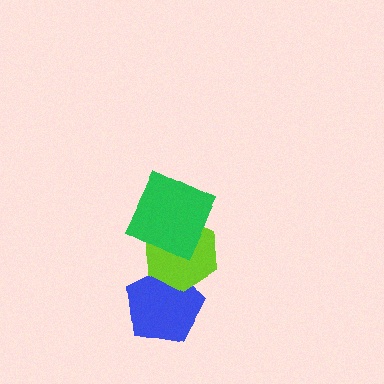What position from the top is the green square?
The green square is 1st from the top.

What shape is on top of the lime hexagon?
The green square is on top of the lime hexagon.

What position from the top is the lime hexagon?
The lime hexagon is 2nd from the top.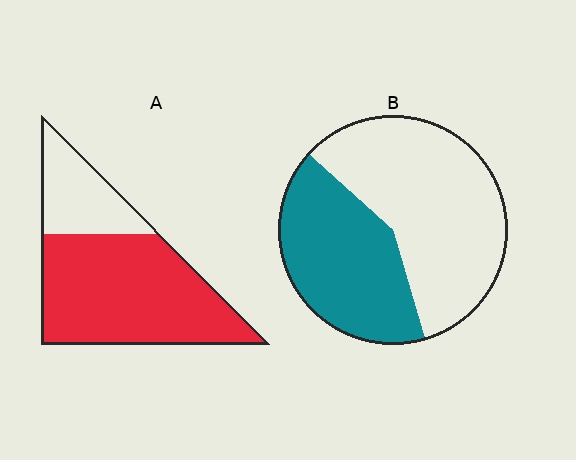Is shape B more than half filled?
No.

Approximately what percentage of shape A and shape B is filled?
A is approximately 75% and B is approximately 40%.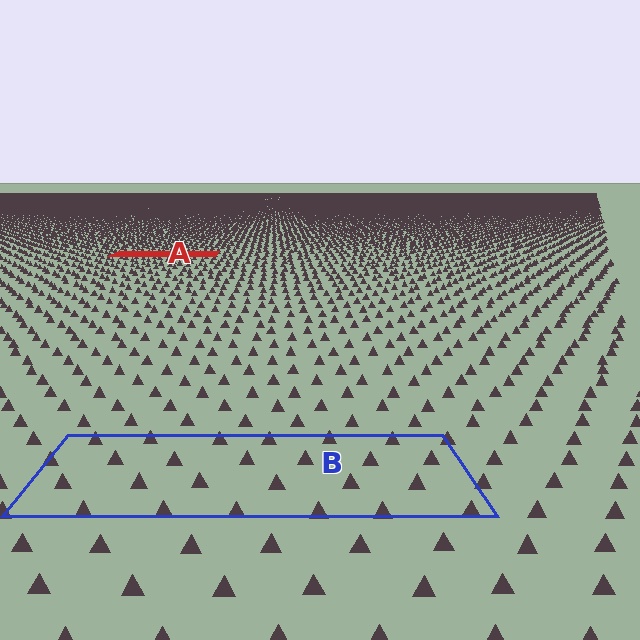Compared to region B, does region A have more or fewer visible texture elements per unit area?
Region A has more texture elements per unit area — they are packed more densely because it is farther away.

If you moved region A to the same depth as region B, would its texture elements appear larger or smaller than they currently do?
They would appear larger. At a closer depth, the same texture elements are projected at a bigger on-screen size.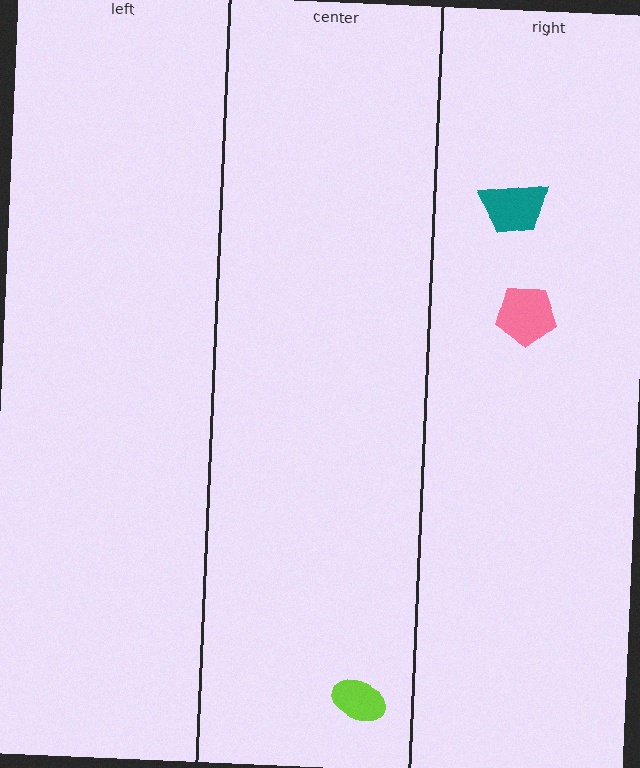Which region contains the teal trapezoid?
The right region.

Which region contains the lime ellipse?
The center region.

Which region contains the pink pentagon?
The right region.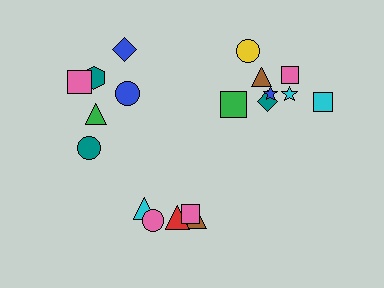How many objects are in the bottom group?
There are 5 objects.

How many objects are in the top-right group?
There are 8 objects.